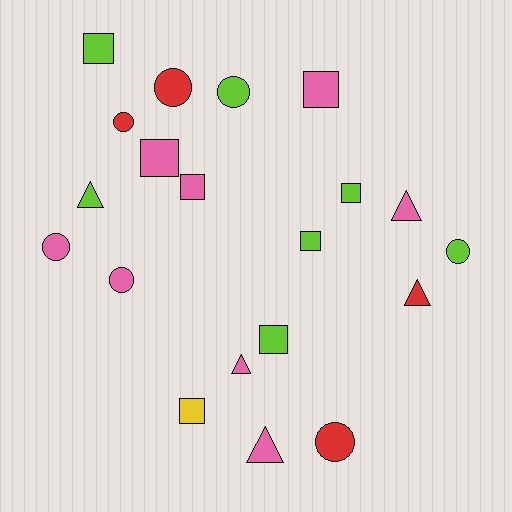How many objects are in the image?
There are 20 objects.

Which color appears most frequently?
Pink, with 8 objects.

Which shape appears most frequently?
Square, with 8 objects.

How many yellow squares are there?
There is 1 yellow square.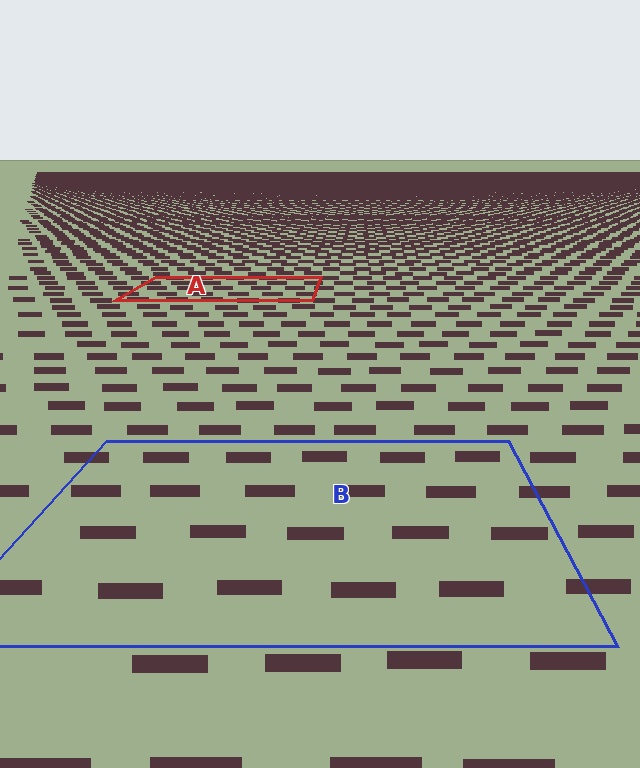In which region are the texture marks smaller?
The texture marks are smaller in region A, because it is farther away.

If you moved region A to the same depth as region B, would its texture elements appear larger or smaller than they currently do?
They would appear larger. At a closer depth, the same texture elements are projected at a bigger on-screen size.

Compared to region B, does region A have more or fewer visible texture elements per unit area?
Region A has more texture elements per unit area — they are packed more densely because it is farther away.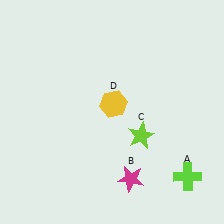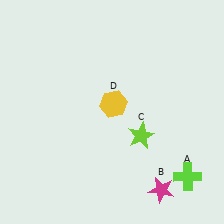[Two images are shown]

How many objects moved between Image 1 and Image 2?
1 object moved between the two images.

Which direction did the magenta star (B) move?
The magenta star (B) moved right.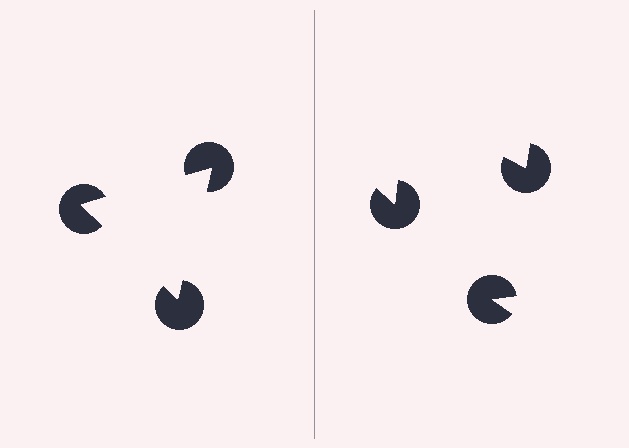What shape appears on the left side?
An illusory triangle.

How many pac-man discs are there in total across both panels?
6 — 3 on each side.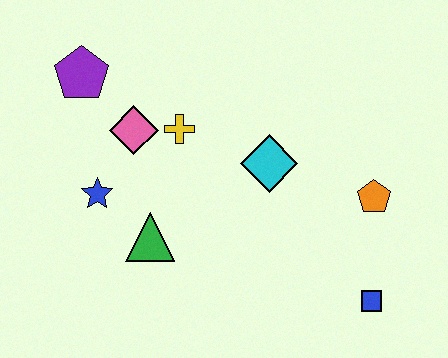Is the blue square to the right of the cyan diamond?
Yes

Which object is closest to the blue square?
The orange pentagon is closest to the blue square.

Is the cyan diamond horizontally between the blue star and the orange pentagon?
Yes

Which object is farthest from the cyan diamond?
The purple pentagon is farthest from the cyan diamond.